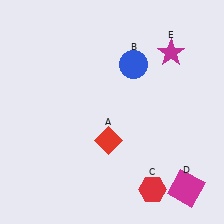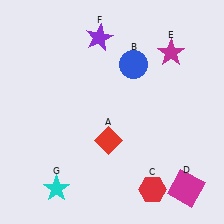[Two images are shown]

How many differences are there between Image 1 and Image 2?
There are 2 differences between the two images.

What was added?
A purple star (F), a cyan star (G) were added in Image 2.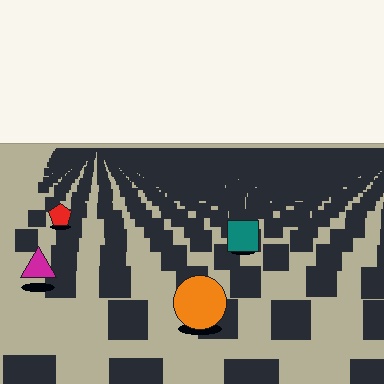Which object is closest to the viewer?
The orange circle is closest. The texture marks near it are larger and more spread out.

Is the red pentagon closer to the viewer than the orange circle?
No. The orange circle is closer — you can tell from the texture gradient: the ground texture is coarser near it.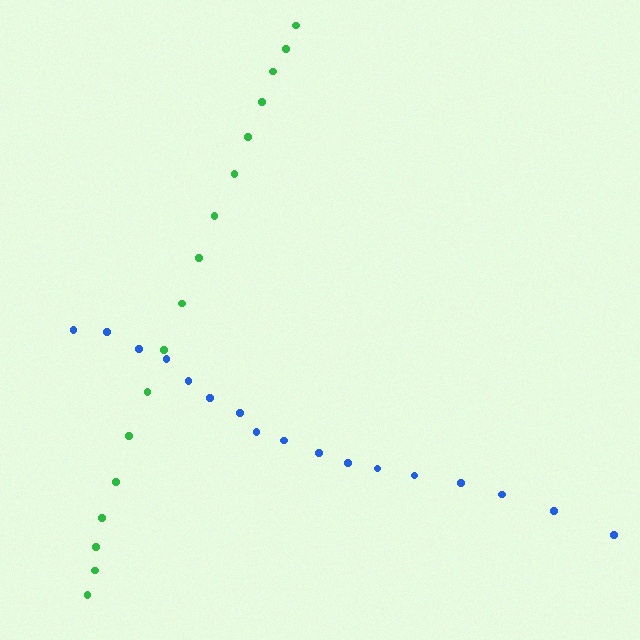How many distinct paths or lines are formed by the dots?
There are 2 distinct paths.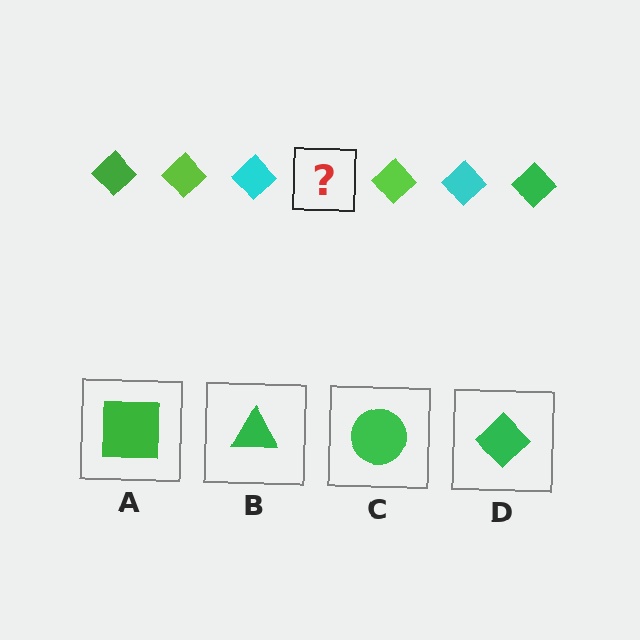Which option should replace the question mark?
Option D.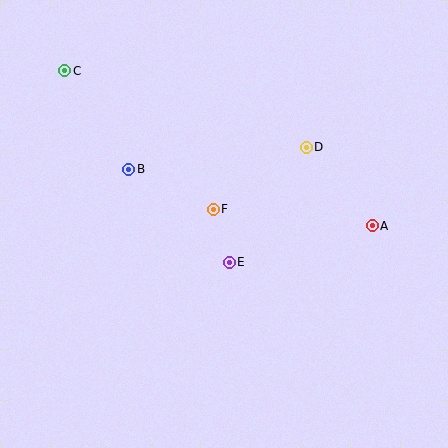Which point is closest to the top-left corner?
Point C is closest to the top-left corner.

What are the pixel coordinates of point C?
Point C is at (65, 71).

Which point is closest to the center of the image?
Point F at (213, 209) is closest to the center.